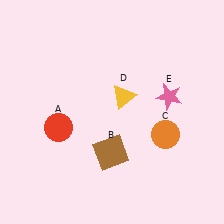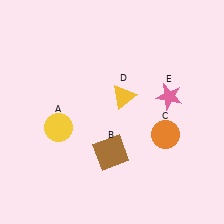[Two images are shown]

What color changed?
The circle (A) changed from red in Image 1 to yellow in Image 2.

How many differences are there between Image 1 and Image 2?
There is 1 difference between the two images.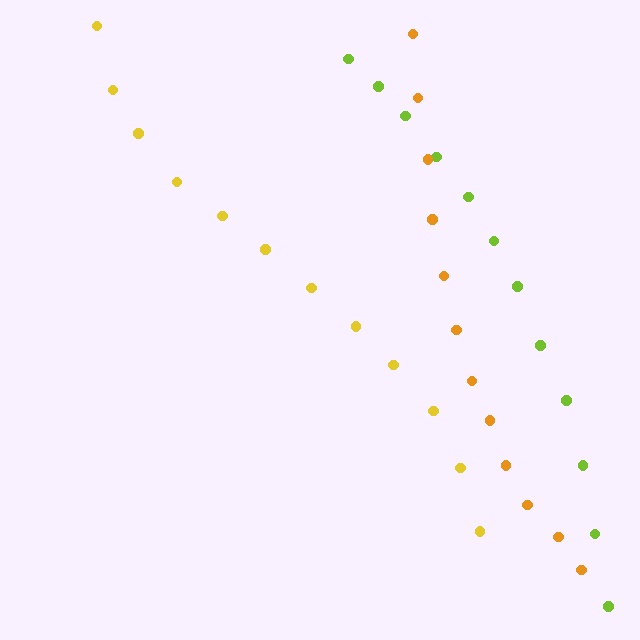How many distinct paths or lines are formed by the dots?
There are 3 distinct paths.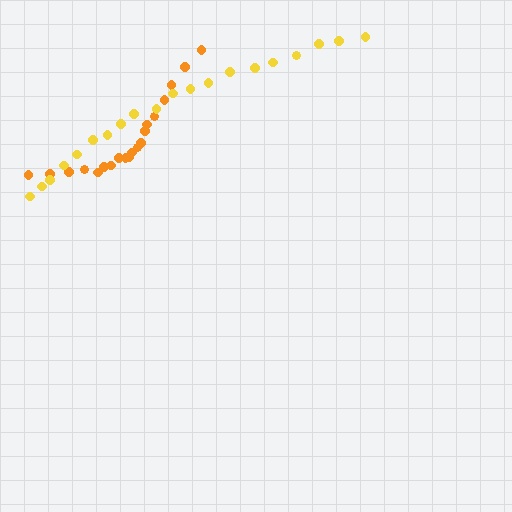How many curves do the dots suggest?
There are 2 distinct paths.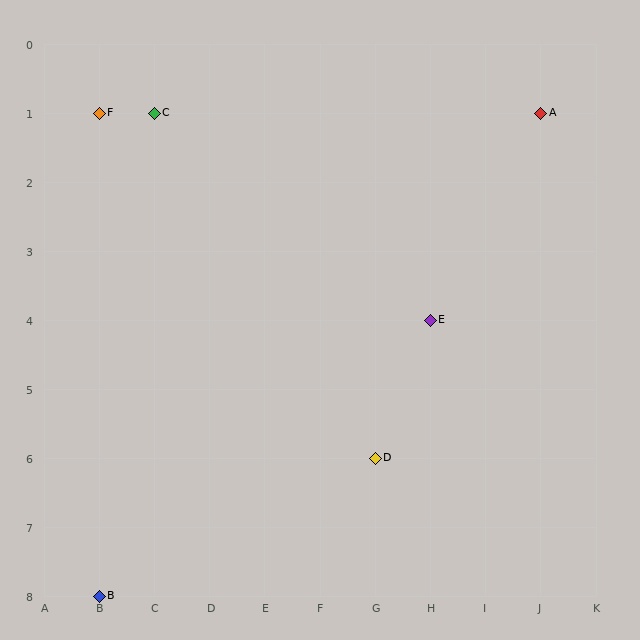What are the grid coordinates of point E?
Point E is at grid coordinates (H, 4).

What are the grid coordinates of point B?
Point B is at grid coordinates (B, 8).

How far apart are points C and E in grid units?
Points C and E are 5 columns and 3 rows apart (about 5.8 grid units diagonally).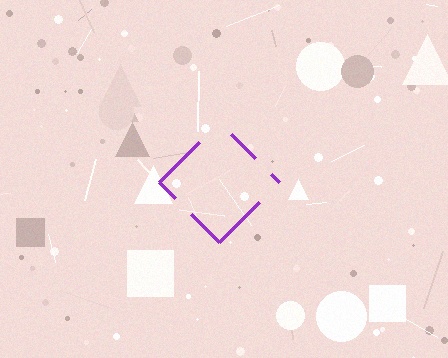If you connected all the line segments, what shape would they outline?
They would outline a diamond.